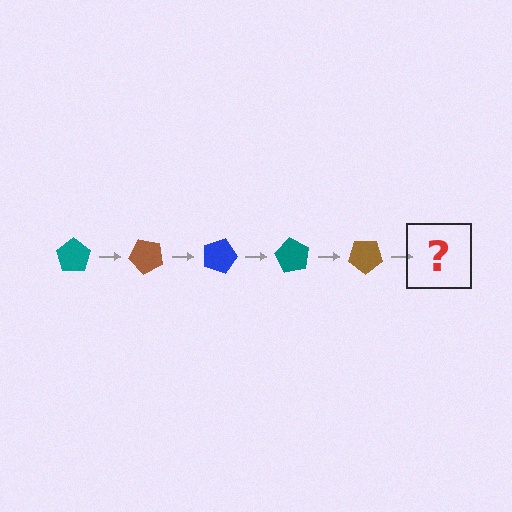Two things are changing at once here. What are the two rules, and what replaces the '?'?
The two rules are that it rotates 45 degrees each step and the color cycles through teal, brown, and blue. The '?' should be a blue pentagon, rotated 225 degrees from the start.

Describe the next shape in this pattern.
It should be a blue pentagon, rotated 225 degrees from the start.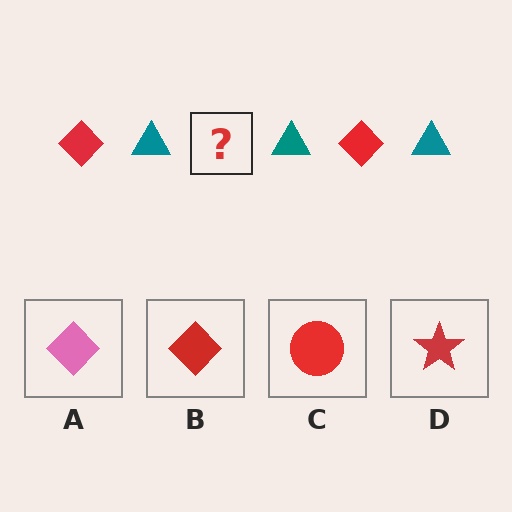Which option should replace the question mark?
Option B.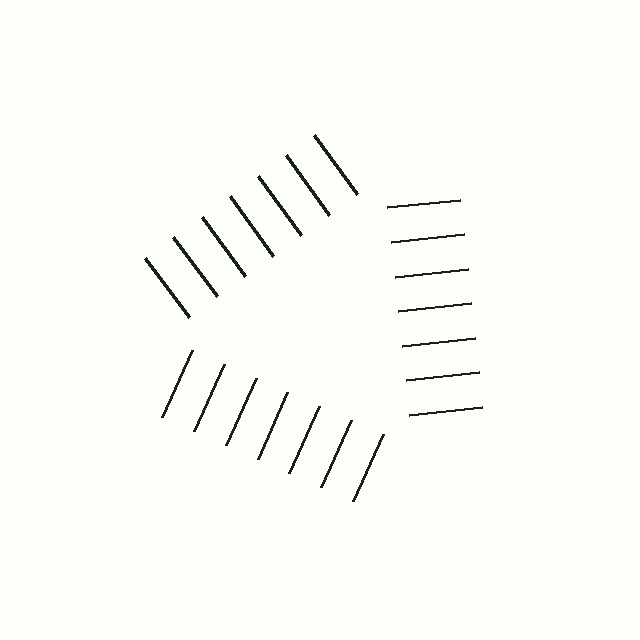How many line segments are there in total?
21 — 7 along each of the 3 edges.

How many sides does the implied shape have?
3 sides — the line-ends trace a triangle.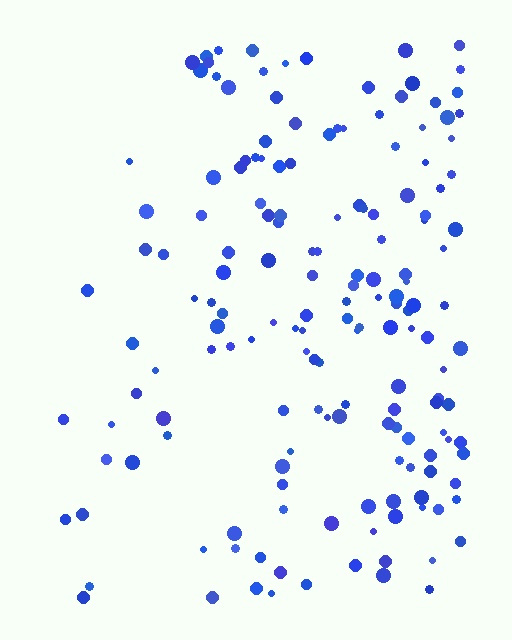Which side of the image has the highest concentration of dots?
The right.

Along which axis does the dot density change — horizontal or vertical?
Horizontal.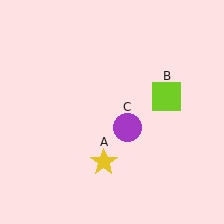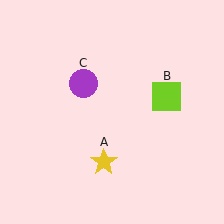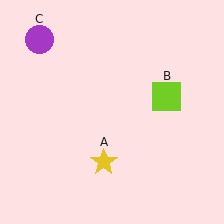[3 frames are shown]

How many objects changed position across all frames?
1 object changed position: purple circle (object C).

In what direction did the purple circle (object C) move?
The purple circle (object C) moved up and to the left.